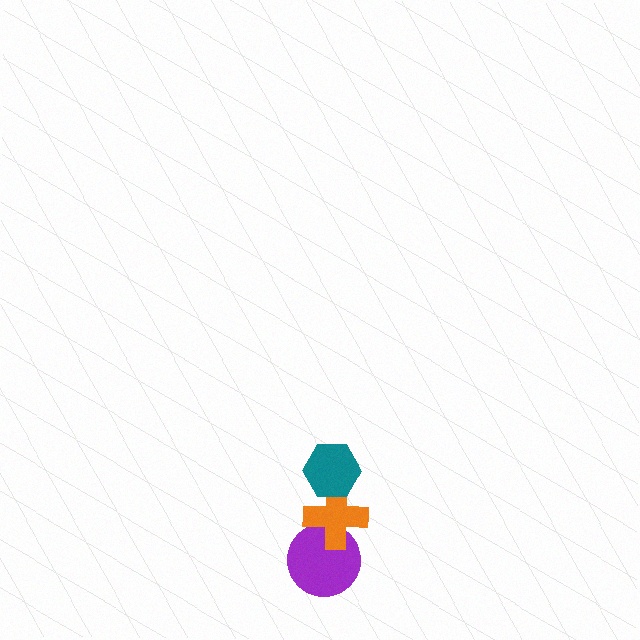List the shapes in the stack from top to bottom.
From top to bottom: the teal hexagon, the orange cross, the purple circle.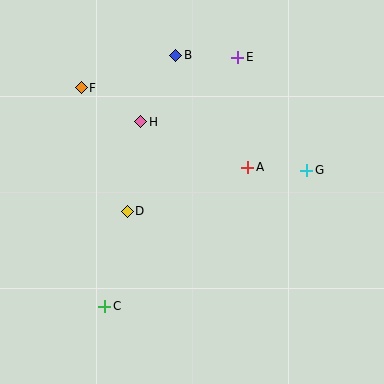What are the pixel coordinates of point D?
Point D is at (127, 211).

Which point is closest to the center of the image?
Point A at (248, 167) is closest to the center.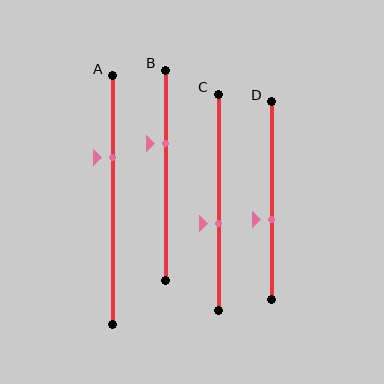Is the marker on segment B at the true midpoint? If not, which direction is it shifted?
No, the marker on segment B is shifted upward by about 15% of the segment length.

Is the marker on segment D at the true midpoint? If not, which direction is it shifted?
No, the marker on segment D is shifted downward by about 9% of the segment length.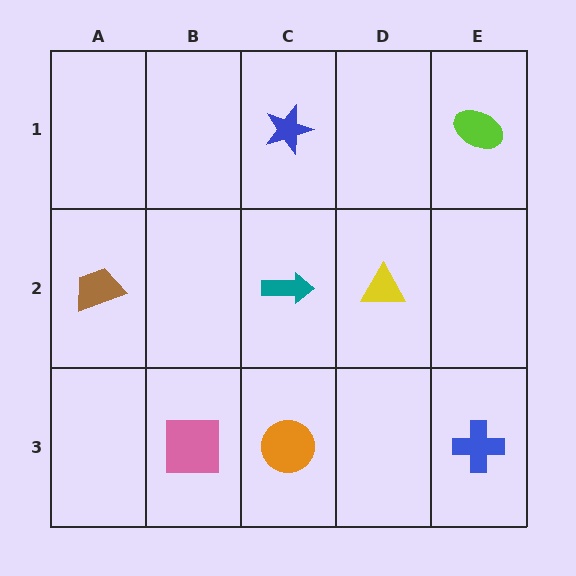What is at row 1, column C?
A blue star.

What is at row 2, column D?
A yellow triangle.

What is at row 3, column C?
An orange circle.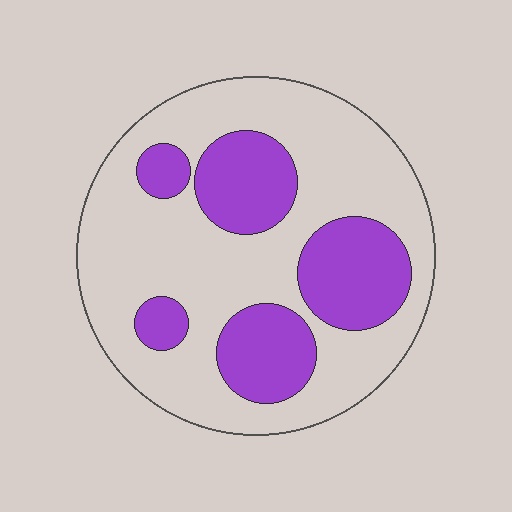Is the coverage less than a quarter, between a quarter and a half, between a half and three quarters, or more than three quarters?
Between a quarter and a half.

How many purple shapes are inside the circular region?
5.